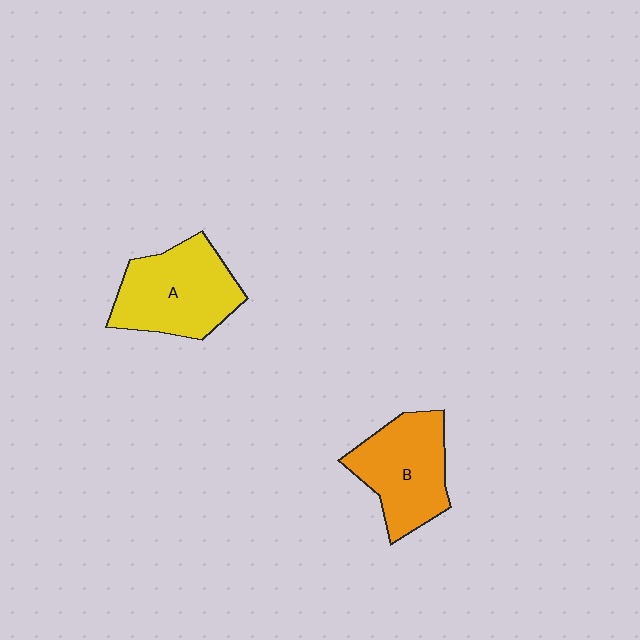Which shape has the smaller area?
Shape B (orange).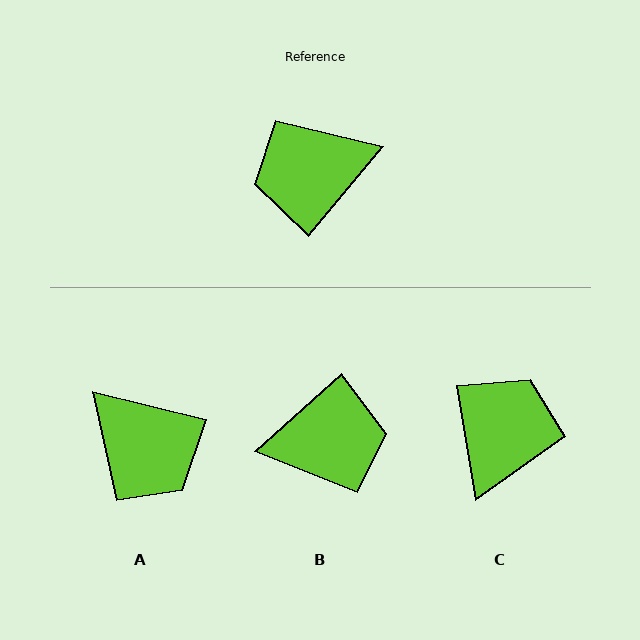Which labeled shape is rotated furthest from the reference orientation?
B, about 172 degrees away.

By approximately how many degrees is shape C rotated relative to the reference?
Approximately 131 degrees clockwise.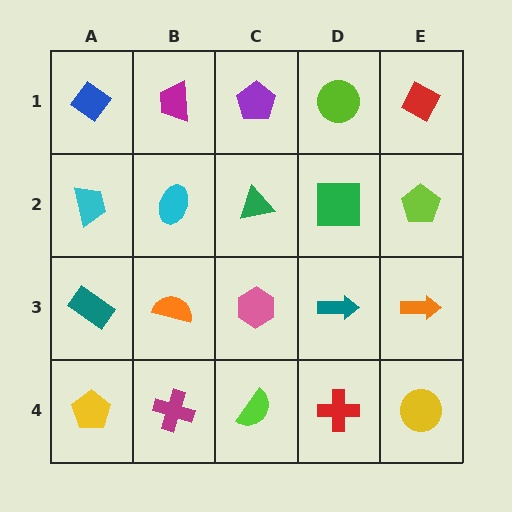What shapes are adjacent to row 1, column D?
A green square (row 2, column D), a purple pentagon (row 1, column C), a red diamond (row 1, column E).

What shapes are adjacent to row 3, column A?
A cyan trapezoid (row 2, column A), a yellow pentagon (row 4, column A), an orange semicircle (row 3, column B).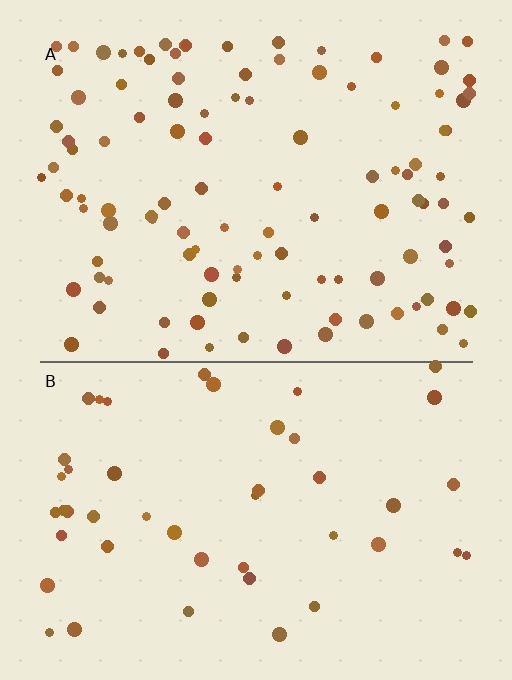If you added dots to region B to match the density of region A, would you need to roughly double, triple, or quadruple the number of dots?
Approximately double.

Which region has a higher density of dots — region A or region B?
A (the top).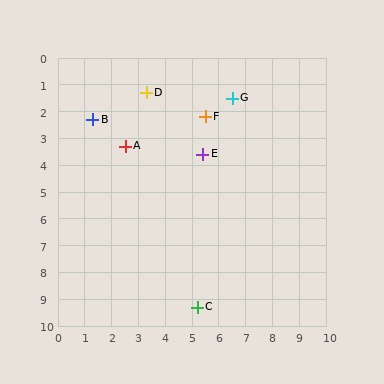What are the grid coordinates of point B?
Point B is at approximately (1.3, 2.3).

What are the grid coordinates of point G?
Point G is at approximately (6.5, 1.5).